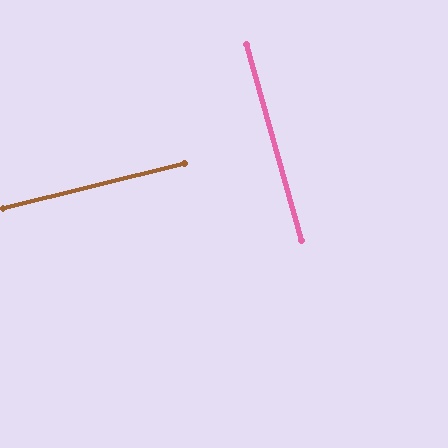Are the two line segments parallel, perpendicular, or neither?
Perpendicular — they meet at approximately 88°.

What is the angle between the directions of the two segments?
Approximately 88 degrees.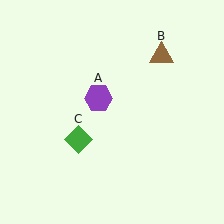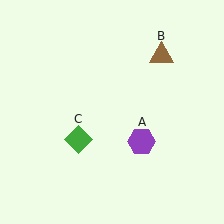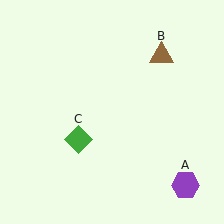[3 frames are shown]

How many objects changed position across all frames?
1 object changed position: purple hexagon (object A).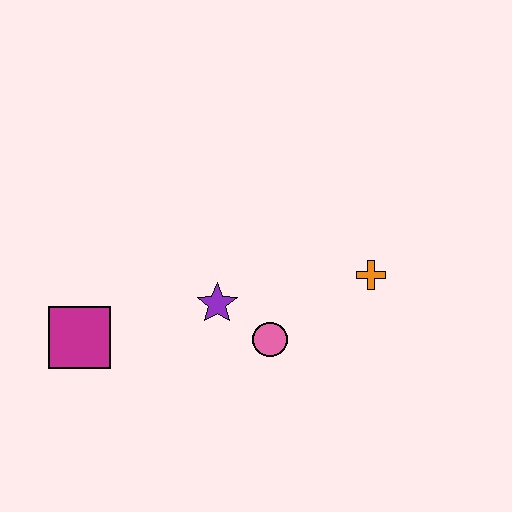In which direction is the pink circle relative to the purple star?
The pink circle is to the right of the purple star.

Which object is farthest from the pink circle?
The magenta square is farthest from the pink circle.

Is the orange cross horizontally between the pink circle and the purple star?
No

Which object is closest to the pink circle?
The purple star is closest to the pink circle.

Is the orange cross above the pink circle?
Yes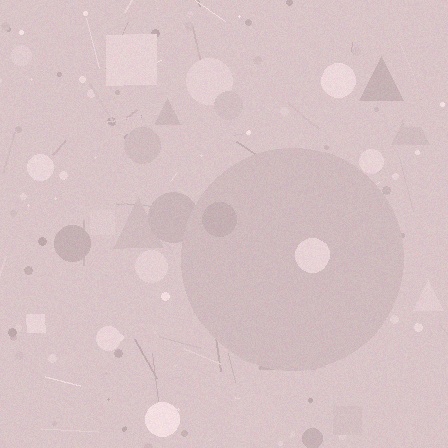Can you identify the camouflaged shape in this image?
The camouflaged shape is a circle.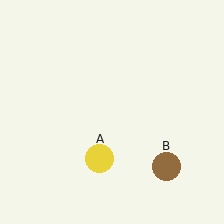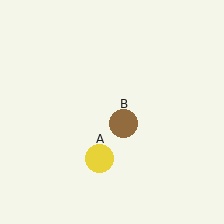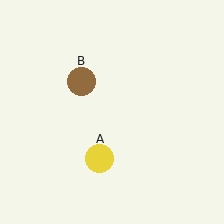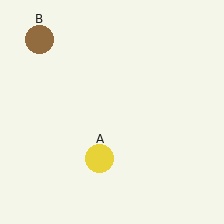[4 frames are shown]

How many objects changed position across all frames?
1 object changed position: brown circle (object B).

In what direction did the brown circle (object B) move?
The brown circle (object B) moved up and to the left.